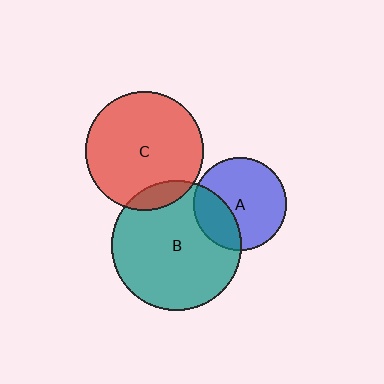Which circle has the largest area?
Circle B (teal).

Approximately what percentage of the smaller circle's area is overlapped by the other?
Approximately 10%.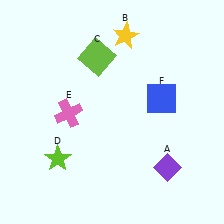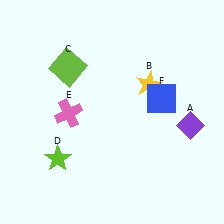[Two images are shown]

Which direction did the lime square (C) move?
The lime square (C) moved left.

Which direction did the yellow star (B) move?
The yellow star (B) moved down.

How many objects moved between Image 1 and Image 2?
3 objects moved between the two images.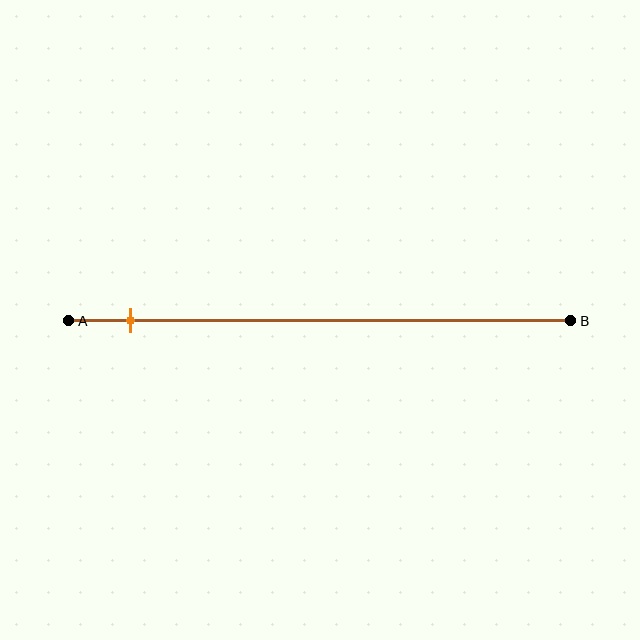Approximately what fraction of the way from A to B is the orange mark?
The orange mark is approximately 10% of the way from A to B.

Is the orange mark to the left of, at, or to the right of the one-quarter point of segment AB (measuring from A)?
The orange mark is to the left of the one-quarter point of segment AB.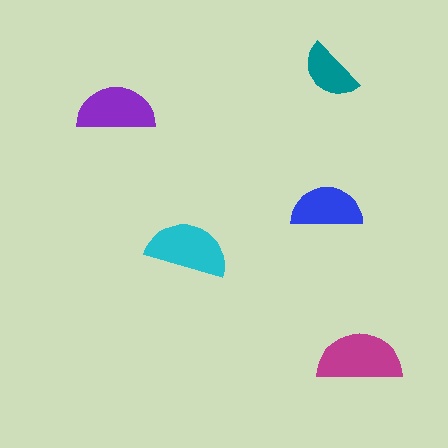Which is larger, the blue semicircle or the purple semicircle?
The purple one.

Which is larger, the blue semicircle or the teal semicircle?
The blue one.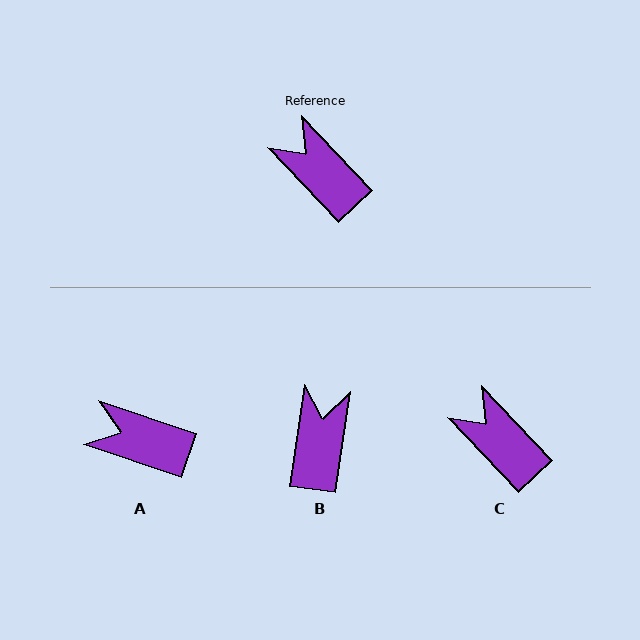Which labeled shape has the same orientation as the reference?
C.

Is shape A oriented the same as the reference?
No, it is off by about 28 degrees.